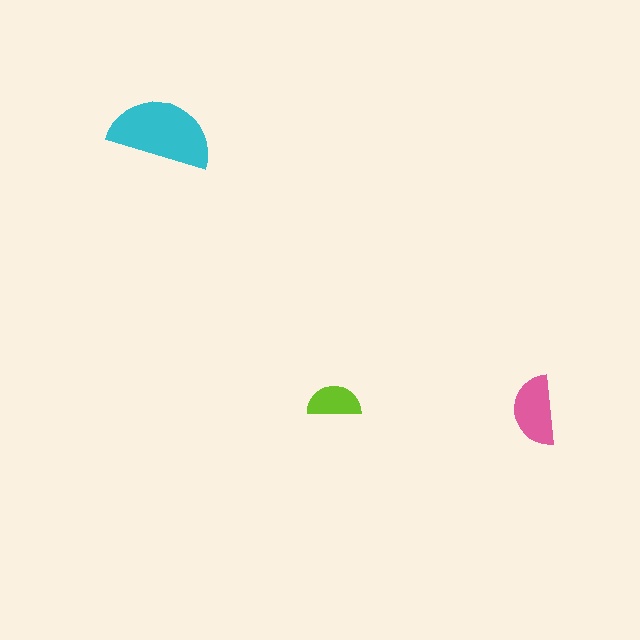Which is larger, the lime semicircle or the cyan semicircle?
The cyan one.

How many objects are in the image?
There are 3 objects in the image.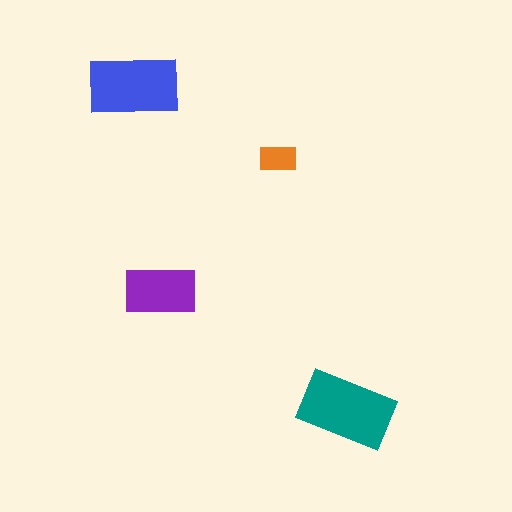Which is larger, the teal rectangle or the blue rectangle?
The teal one.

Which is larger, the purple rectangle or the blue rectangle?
The blue one.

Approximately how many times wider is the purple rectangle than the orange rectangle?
About 2 times wider.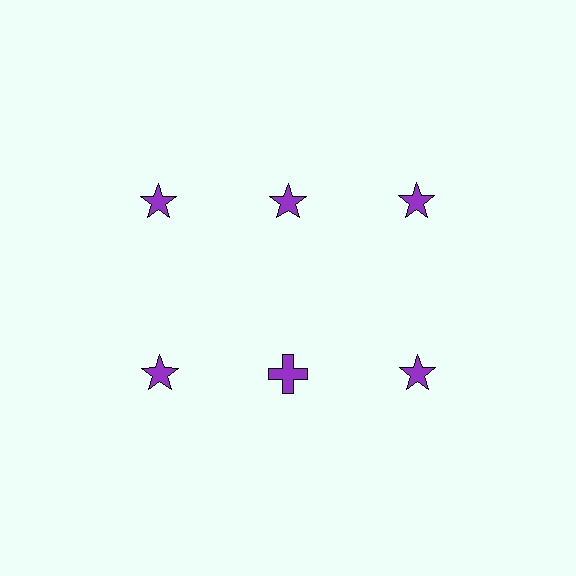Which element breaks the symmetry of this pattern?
The purple cross in the second row, second from left column breaks the symmetry. All other shapes are purple stars.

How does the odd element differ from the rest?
It has a different shape: cross instead of star.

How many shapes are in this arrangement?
There are 6 shapes arranged in a grid pattern.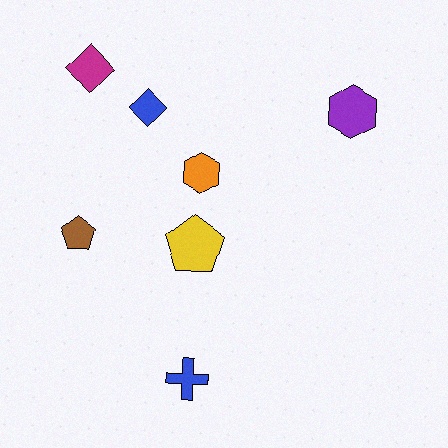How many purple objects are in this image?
There is 1 purple object.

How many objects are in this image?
There are 7 objects.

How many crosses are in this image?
There is 1 cross.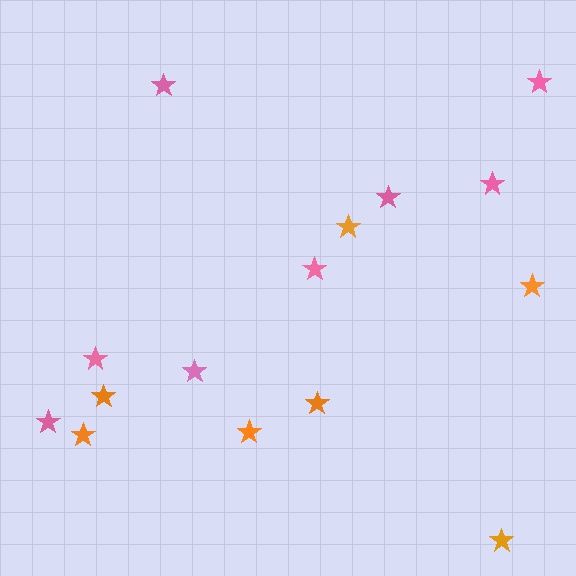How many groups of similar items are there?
There are 2 groups: one group of orange stars (7) and one group of pink stars (8).